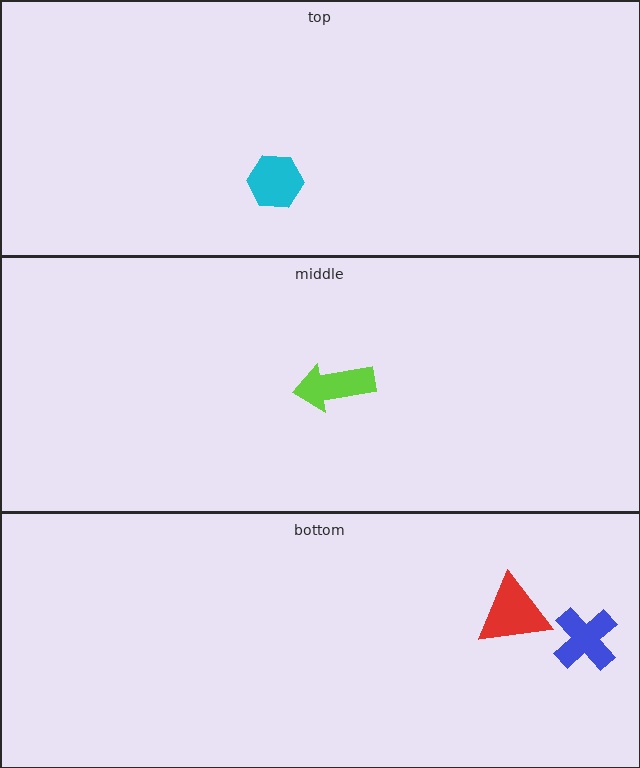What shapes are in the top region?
The cyan hexagon.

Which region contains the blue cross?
The bottom region.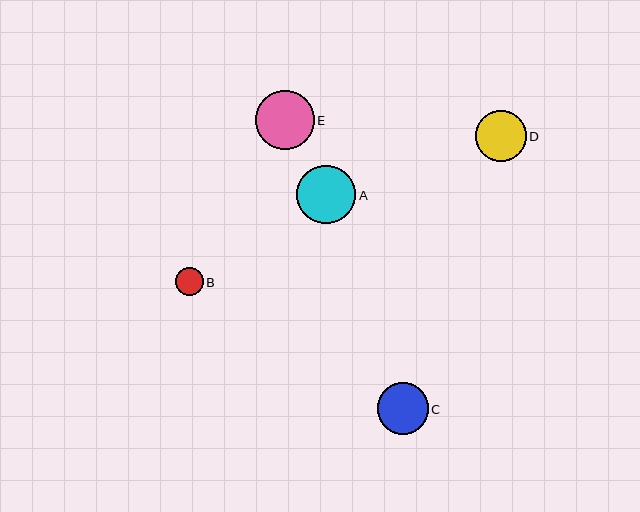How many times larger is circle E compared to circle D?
Circle E is approximately 1.2 times the size of circle D.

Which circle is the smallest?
Circle B is the smallest with a size of approximately 28 pixels.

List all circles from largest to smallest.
From largest to smallest: E, A, C, D, B.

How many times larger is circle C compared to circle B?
Circle C is approximately 1.9 times the size of circle B.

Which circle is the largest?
Circle E is the largest with a size of approximately 59 pixels.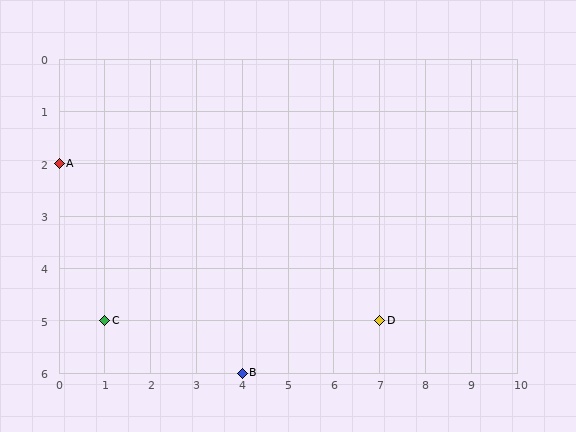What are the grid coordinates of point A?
Point A is at grid coordinates (0, 2).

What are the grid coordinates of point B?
Point B is at grid coordinates (4, 6).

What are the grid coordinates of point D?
Point D is at grid coordinates (7, 5).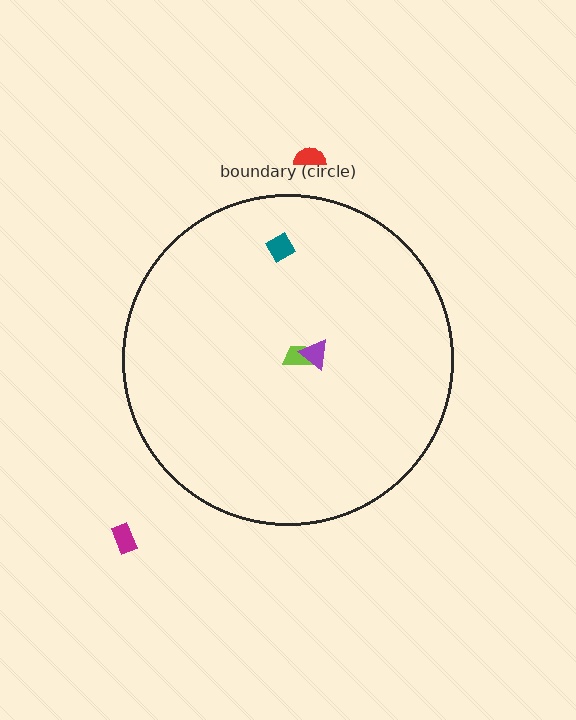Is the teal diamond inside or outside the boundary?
Inside.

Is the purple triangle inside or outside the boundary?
Inside.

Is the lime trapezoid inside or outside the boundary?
Inside.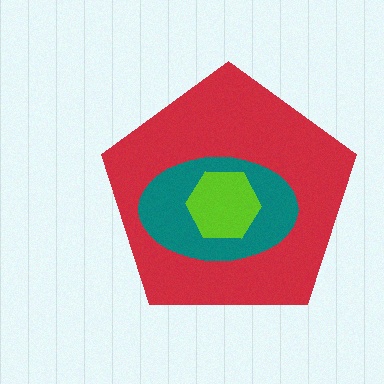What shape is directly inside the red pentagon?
The teal ellipse.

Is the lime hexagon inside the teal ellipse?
Yes.